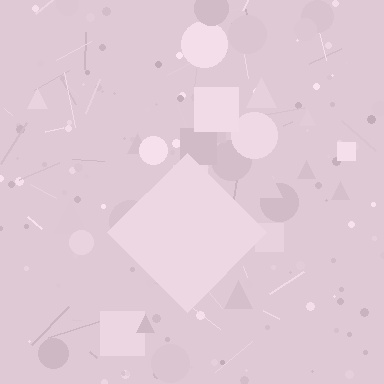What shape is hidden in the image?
A diamond is hidden in the image.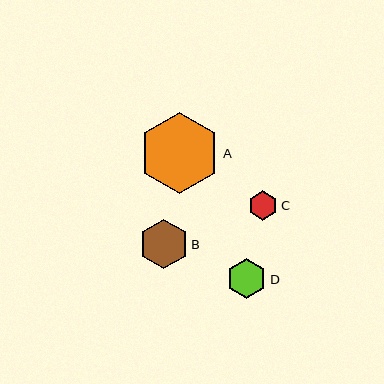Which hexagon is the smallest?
Hexagon C is the smallest with a size of approximately 30 pixels.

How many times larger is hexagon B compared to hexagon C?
Hexagon B is approximately 1.7 times the size of hexagon C.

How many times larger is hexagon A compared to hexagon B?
Hexagon A is approximately 1.6 times the size of hexagon B.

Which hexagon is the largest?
Hexagon A is the largest with a size of approximately 81 pixels.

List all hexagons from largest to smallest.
From largest to smallest: A, B, D, C.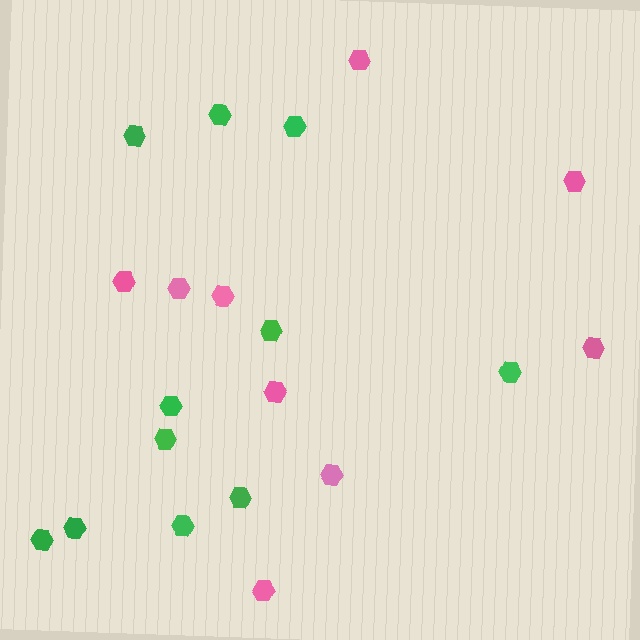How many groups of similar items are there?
There are 2 groups: one group of green hexagons (11) and one group of pink hexagons (9).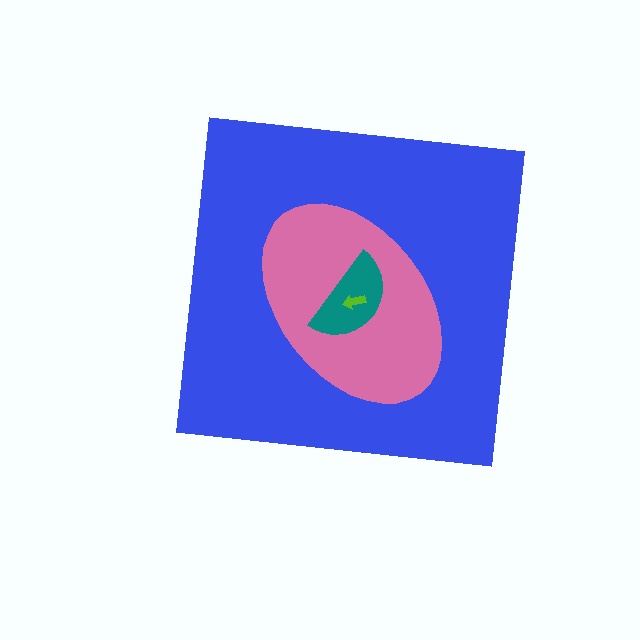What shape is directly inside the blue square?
The pink ellipse.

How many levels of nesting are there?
4.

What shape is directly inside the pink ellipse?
The teal semicircle.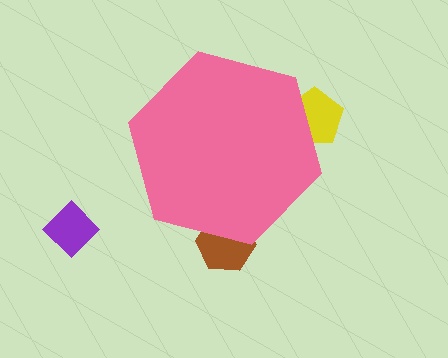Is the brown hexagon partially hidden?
Yes, the brown hexagon is partially hidden behind the pink hexagon.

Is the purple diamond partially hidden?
No, the purple diamond is fully visible.